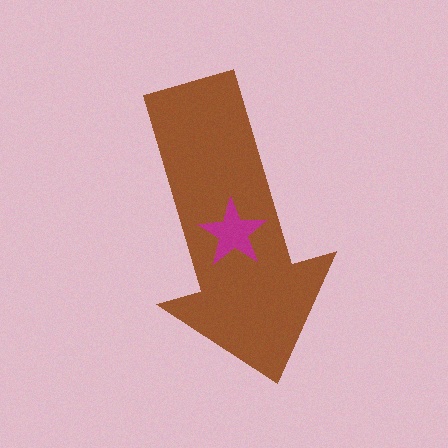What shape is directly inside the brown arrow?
The magenta star.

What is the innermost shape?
The magenta star.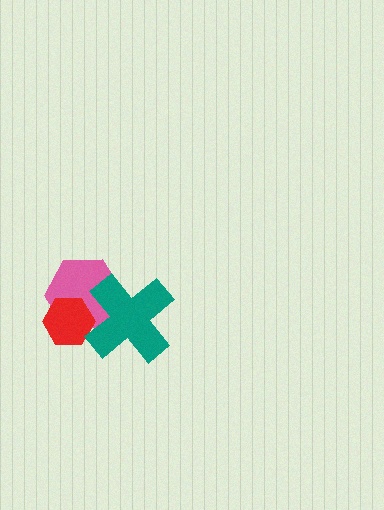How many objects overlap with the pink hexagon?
2 objects overlap with the pink hexagon.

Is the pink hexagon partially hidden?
Yes, it is partially covered by another shape.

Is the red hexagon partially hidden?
Yes, it is partially covered by another shape.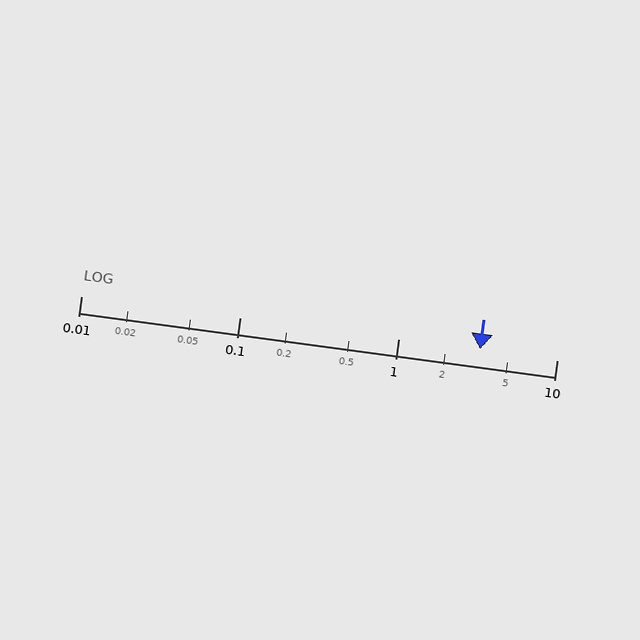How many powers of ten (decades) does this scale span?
The scale spans 3 decades, from 0.01 to 10.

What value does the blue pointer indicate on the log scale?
The pointer indicates approximately 3.3.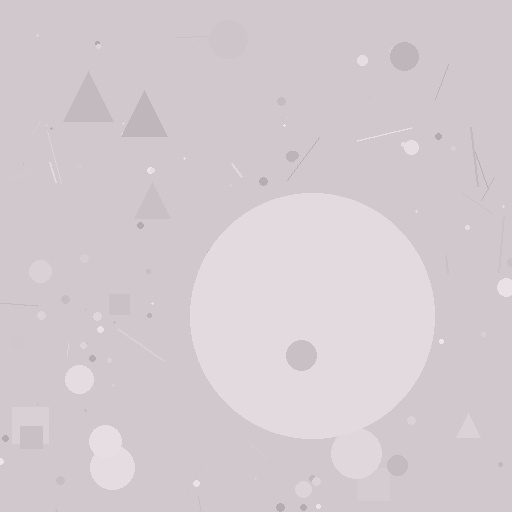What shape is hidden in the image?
A circle is hidden in the image.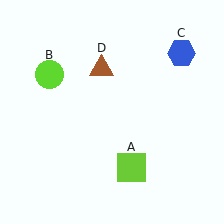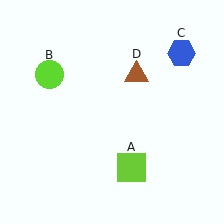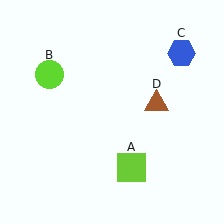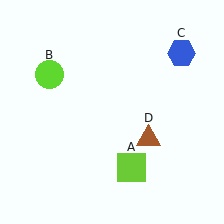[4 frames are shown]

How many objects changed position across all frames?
1 object changed position: brown triangle (object D).